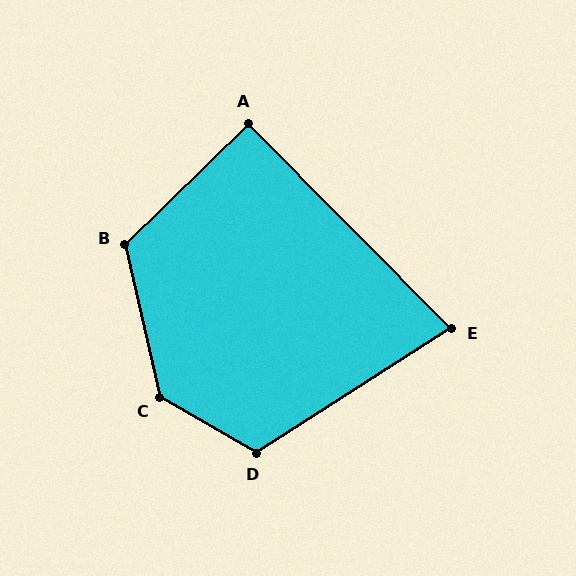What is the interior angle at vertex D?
Approximately 117 degrees (obtuse).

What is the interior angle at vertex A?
Approximately 90 degrees (approximately right).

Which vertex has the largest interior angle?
C, at approximately 133 degrees.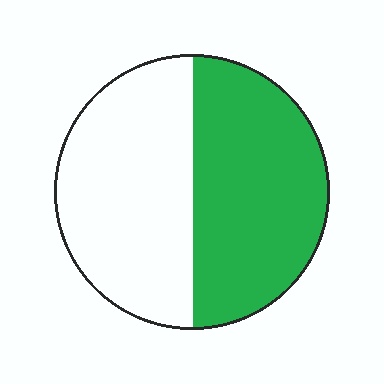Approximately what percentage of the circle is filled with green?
Approximately 50%.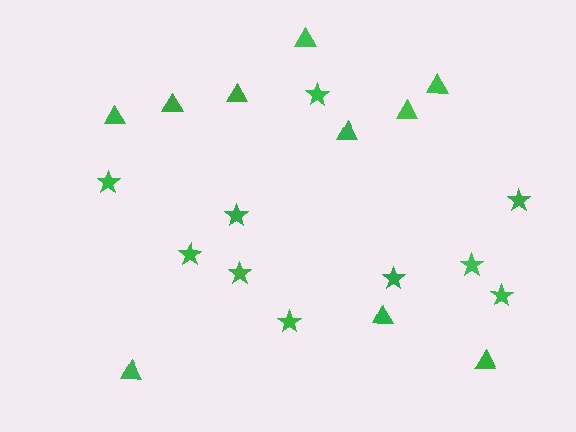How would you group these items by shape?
There are 2 groups: one group of stars (10) and one group of triangles (10).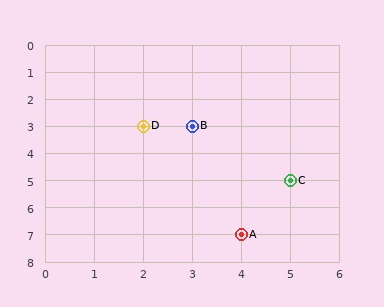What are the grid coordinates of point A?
Point A is at grid coordinates (4, 7).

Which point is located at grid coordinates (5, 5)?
Point C is at (5, 5).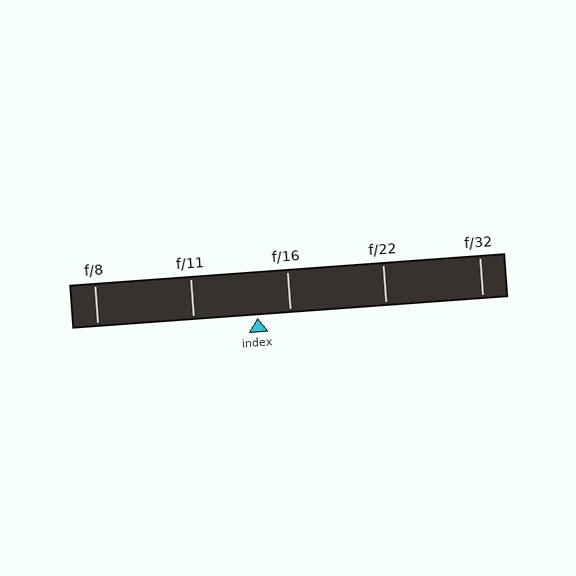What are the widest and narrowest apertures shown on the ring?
The widest aperture shown is f/8 and the narrowest is f/32.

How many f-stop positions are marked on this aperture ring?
There are 5 f-stop positions marked.